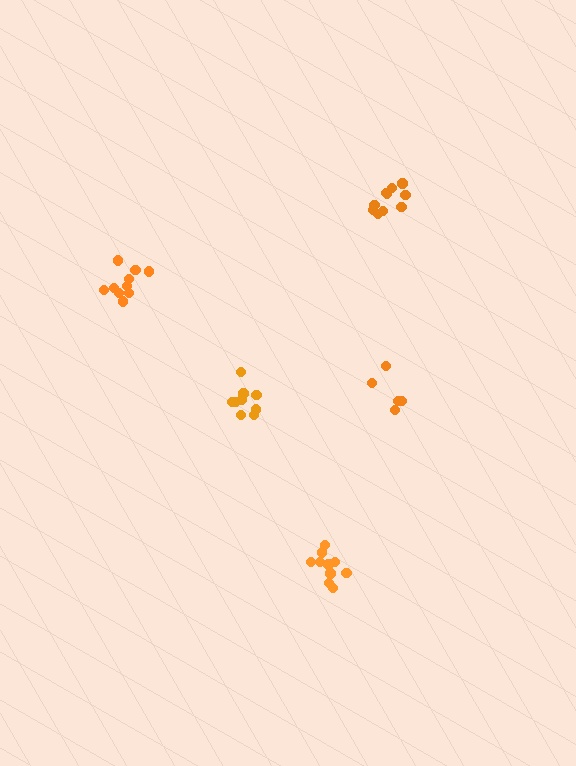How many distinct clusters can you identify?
There are 5 distinct clusters.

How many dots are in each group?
Group 1: 10 dots, Group 2: 9 dots, Group 3: 10 dots, Group 4: 10 dots, Group 5: 5 dots (44 total).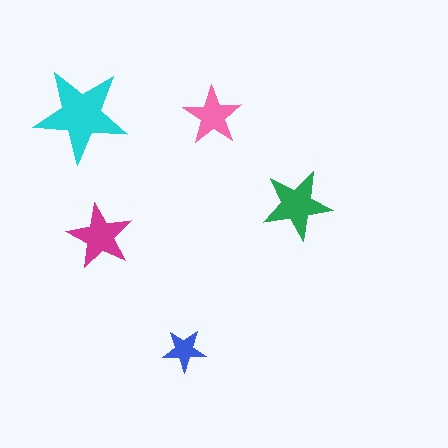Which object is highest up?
The cyan star is topmost.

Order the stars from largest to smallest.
the cyan one, the green one, the magenta one, the pink one, the blue one.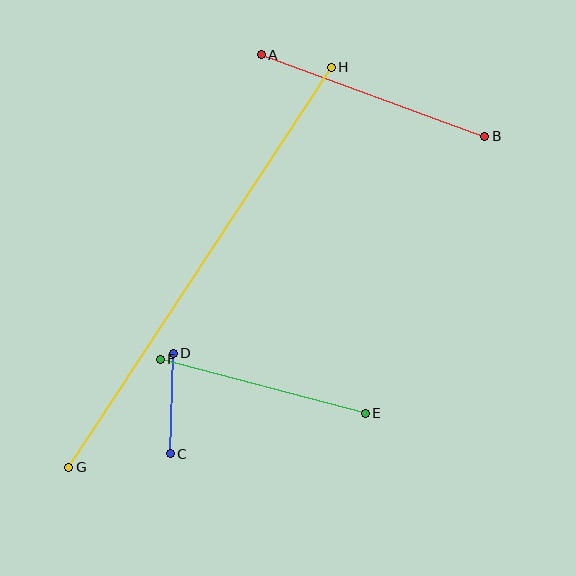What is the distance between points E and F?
The distance is approximately 212 pixels.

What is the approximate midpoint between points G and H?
The midpoint is at approximately (200, 267) pixels.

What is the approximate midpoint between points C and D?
The midpoint is at approximately (172, 404) pixels.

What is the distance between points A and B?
The distance is approximately 238 pixels.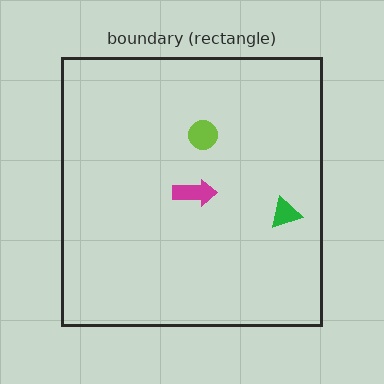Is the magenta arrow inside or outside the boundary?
Inside.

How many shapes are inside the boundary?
3 inside, 0 outside.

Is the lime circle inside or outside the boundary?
Inside.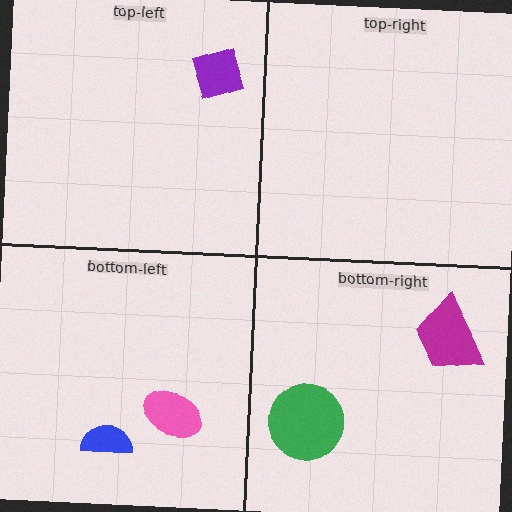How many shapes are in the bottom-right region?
2.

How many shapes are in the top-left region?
1.